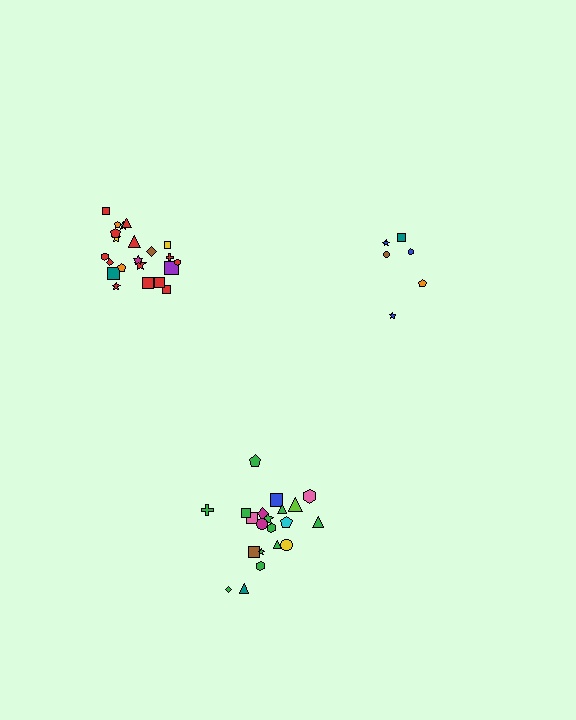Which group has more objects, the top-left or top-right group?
The top-left group.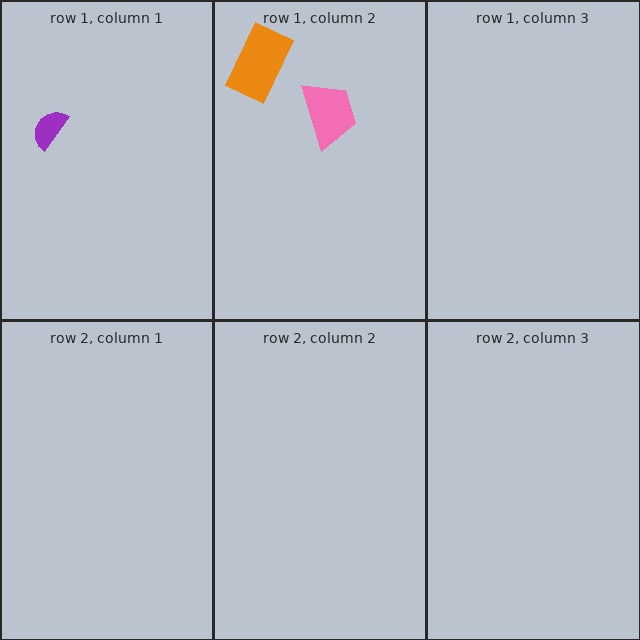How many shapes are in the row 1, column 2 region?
2.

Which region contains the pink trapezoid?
The row 1, column 2 region.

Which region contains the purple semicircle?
The row 1, column 1 region.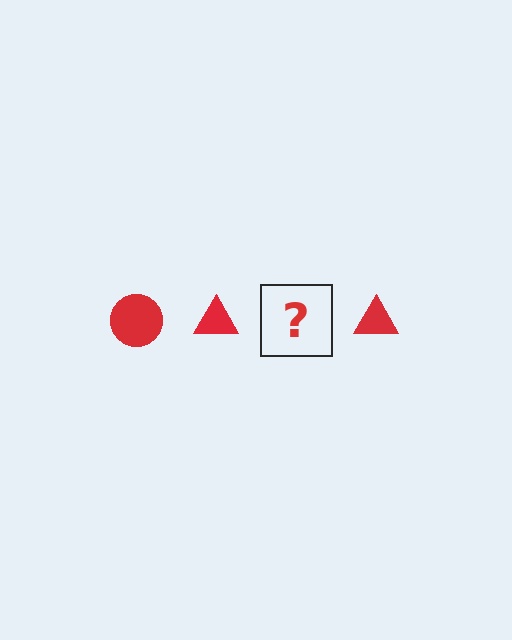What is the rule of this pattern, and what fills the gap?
The rule is that the pattern cycles through circle, triangle shapes in red. The gap should be filled with a red circle.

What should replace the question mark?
The question mark should be replaced with a red circle.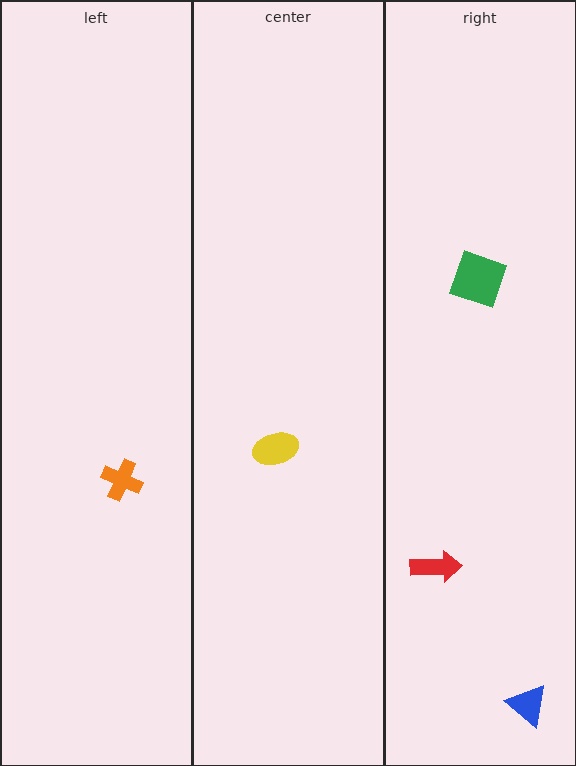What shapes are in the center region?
The yellow ellipse.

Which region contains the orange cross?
The left region.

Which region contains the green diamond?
The right region.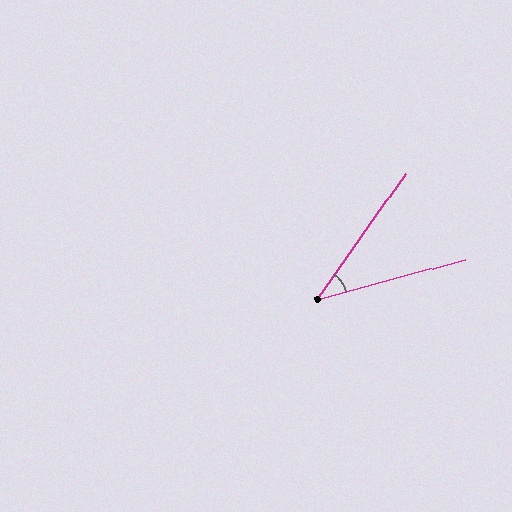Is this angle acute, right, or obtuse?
It is acute.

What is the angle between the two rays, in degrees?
Approximately 39 degrees.